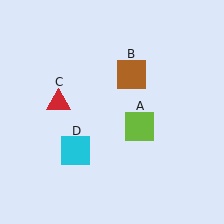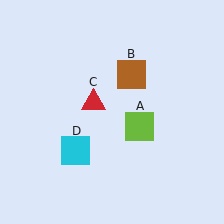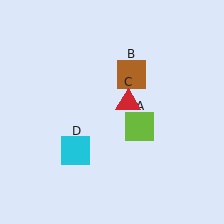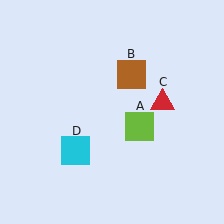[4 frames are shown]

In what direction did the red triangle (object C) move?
The red triangle (object C) moved right.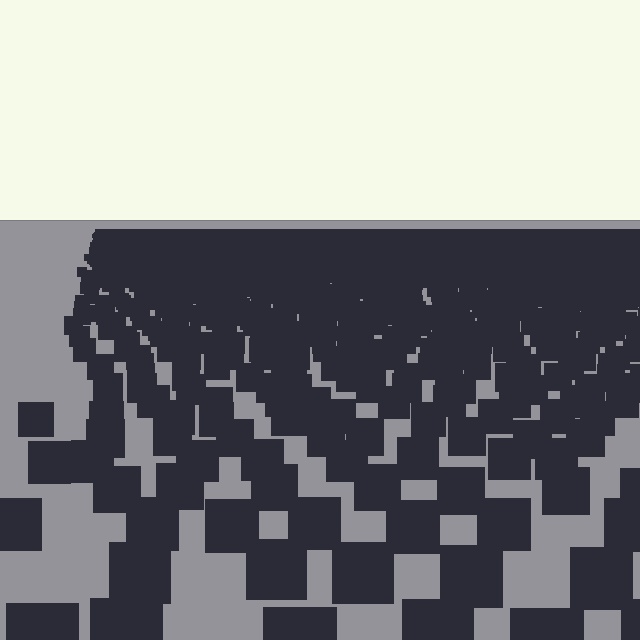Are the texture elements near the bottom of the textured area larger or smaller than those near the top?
Larger. Near the bottom, elements are closer to the viewer and appear at a bigger on-screen size.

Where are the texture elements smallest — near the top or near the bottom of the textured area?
Near the top.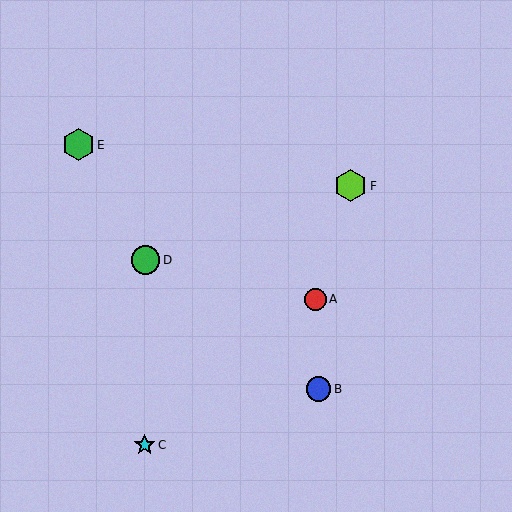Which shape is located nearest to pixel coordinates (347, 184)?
The lime hexagon (labeled F) at (351, 186) is nearest to that location.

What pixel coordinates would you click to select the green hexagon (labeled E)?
Click at (78, 145) to select the green hexagon E.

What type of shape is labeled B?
Shape B is a blue circle.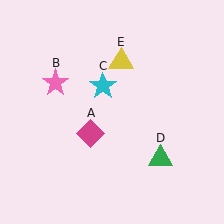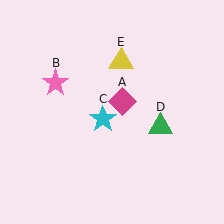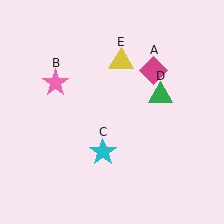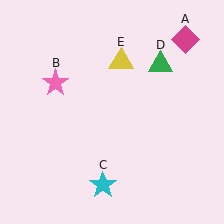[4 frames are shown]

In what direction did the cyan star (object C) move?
The cyan star (object C) moved down.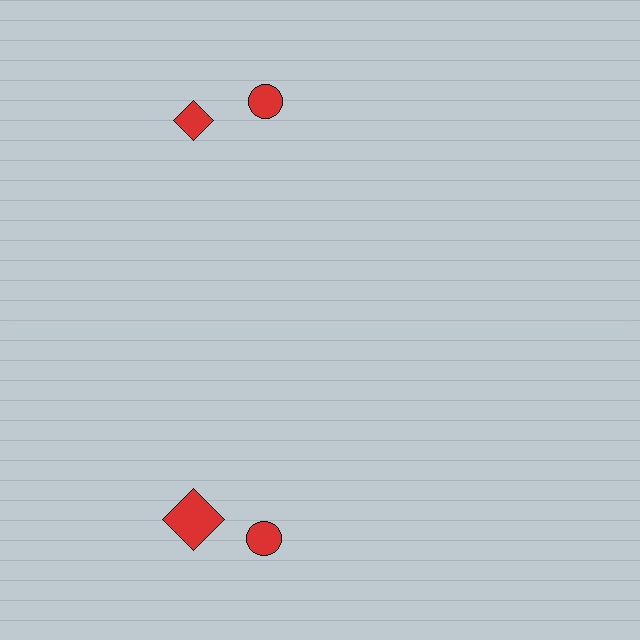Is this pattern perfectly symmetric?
No, the pattern is not perfectly symmetric. The red diamond on the bottom side has a different size than its mirror counterpart.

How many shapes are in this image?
There are 4 shapes in this image.